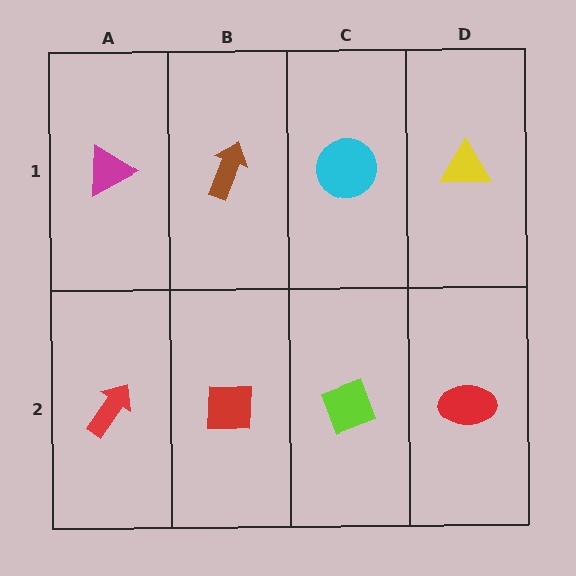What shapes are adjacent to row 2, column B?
A brown arrow (row 1, column B), a red arrow (row 2, column A), a lime diamond (row 2, column C).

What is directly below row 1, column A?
A red arrow.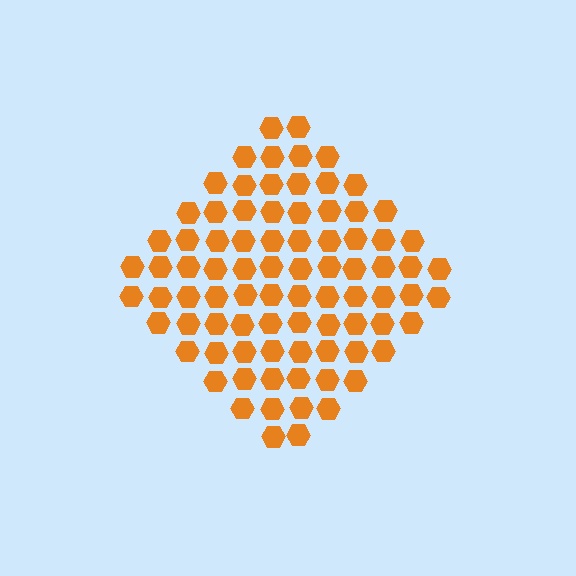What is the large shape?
The large shape is a diamond.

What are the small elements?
The small elements are hexagons.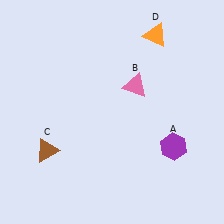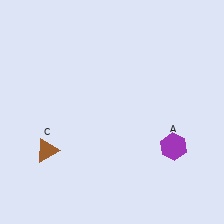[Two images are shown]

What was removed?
The pink triangle (B), the orange triangle (D) were removed in Image 2.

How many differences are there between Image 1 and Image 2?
There are 2 differences between the two images.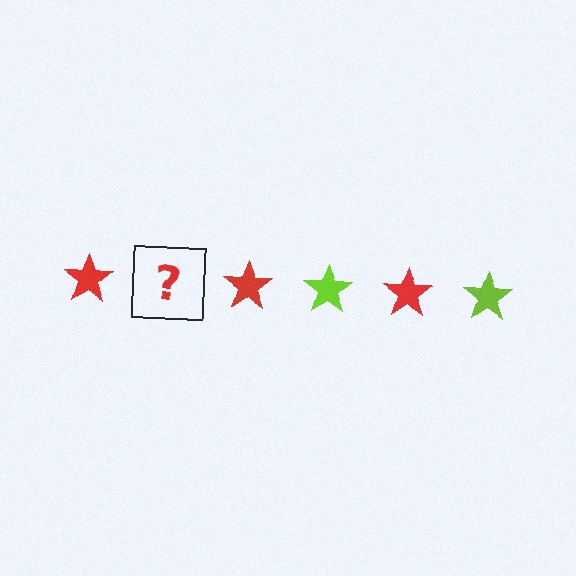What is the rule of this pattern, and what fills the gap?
The rule is that the pattern cycles through red, lime stars. The gap should be filled with a lime star.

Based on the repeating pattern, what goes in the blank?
The blank should be a lime star.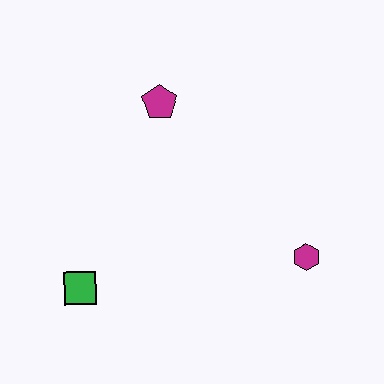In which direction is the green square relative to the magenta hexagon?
The green square is to the left of the magenta hexagon.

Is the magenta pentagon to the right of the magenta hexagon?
No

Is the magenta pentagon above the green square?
Yes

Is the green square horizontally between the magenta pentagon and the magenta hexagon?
No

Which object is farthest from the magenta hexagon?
The green square is farthest from the magenta hexagon.